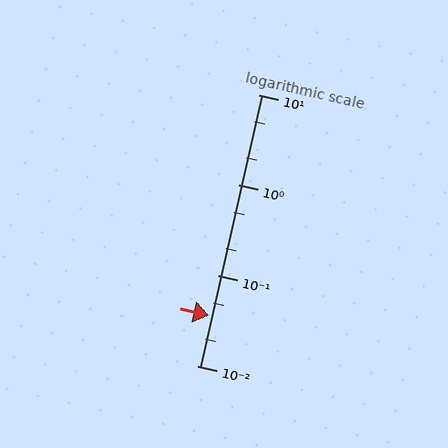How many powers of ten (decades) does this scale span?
The scale spans 3 decades, from 0.01 to 10.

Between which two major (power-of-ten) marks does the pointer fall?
The pointer is between 0.01 and 0.1.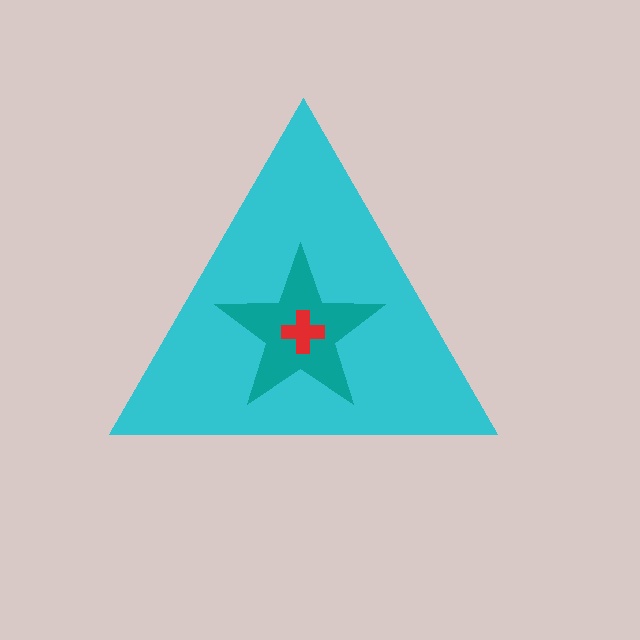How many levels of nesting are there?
3.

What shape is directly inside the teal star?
The red cross.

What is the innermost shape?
The red cross.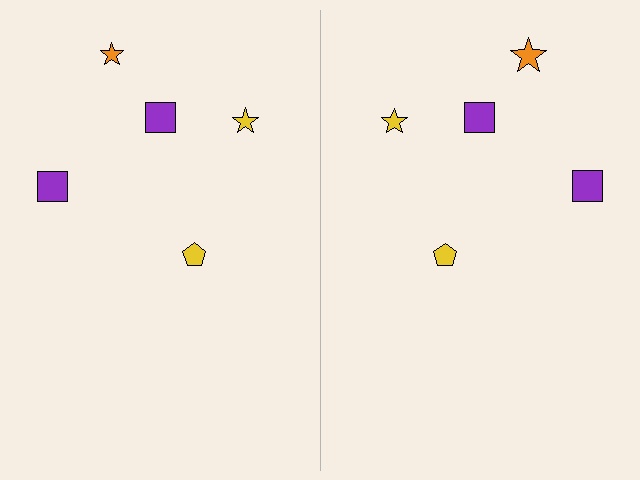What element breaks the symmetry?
The orange star on the right side has a different size than its mirror counterpart.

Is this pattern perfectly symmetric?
No, the pattern is not perfectly symmetric. The orange star on the right side has a different size than its mirror counterpart.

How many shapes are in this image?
There are 10 shapes in this image.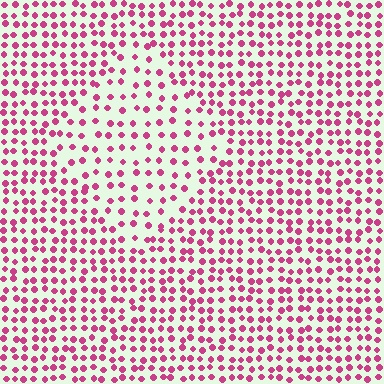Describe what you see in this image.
The image contains small magenta elements arranged at two different densities. A diamond-shaped region is visible where the elements are less densely packed than the surrounding area.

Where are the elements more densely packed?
The elements are more densely packed outside the diamond boundary.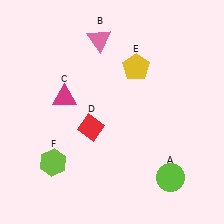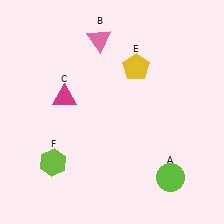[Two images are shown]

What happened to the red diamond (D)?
The red diamond (D) was removed in Image 2. It was in the bottom-left area of Image 1.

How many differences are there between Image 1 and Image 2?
There is 1 difference between the two images.